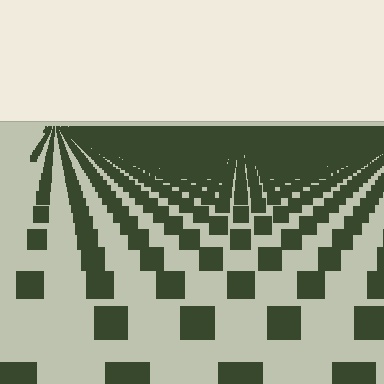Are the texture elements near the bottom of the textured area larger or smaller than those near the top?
Larger. Near the bottom, elements are closer to the viewer and appear at a bigger on-screen size.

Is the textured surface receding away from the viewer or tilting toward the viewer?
The surface is receding away from the viewer. Texture elements get smaller and denser toward the top.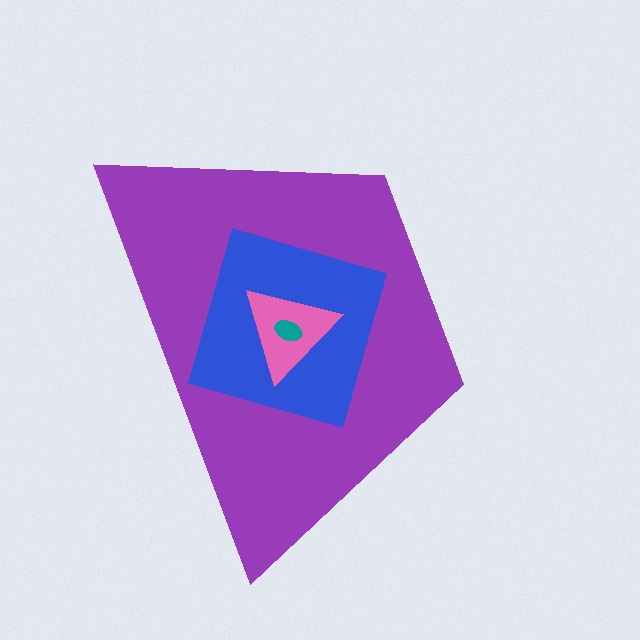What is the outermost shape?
The purple trapezoid.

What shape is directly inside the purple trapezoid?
The blue square.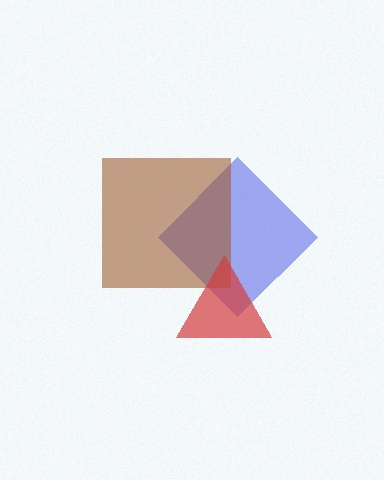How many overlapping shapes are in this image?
There are 3 overlapping shapes in the image.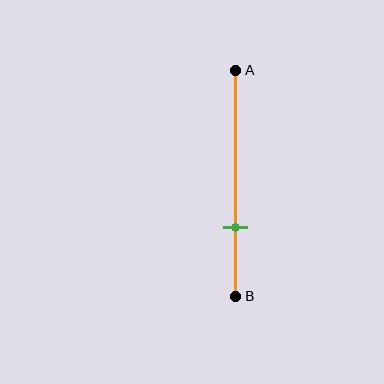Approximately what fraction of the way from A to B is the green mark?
The green mark is approximately 70% of the way from A to B.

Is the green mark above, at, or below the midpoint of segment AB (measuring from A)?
The green mark is below the midpoint of segment AB.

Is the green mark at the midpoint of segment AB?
No, the mark is at about 70% from A, not at the 50% midpoint.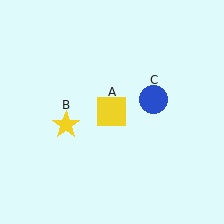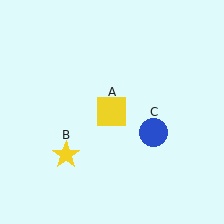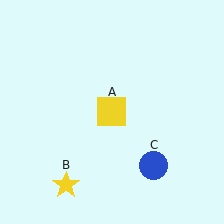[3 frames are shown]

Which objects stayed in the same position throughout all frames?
Yellow square (object A) remained stationary.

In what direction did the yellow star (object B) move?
The yellow star (object B) moved down.